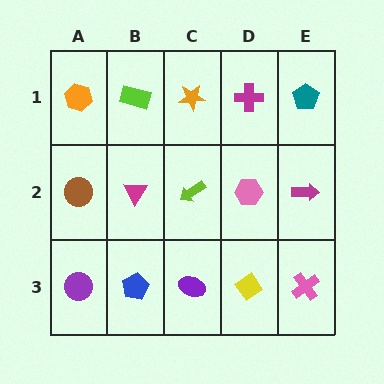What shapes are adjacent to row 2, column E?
A teal pentagon (row 1, column E), a pink cross (row 3, column E), a pink hexagon (row 2, column D).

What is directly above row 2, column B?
A lime rectangle.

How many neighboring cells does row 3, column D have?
3.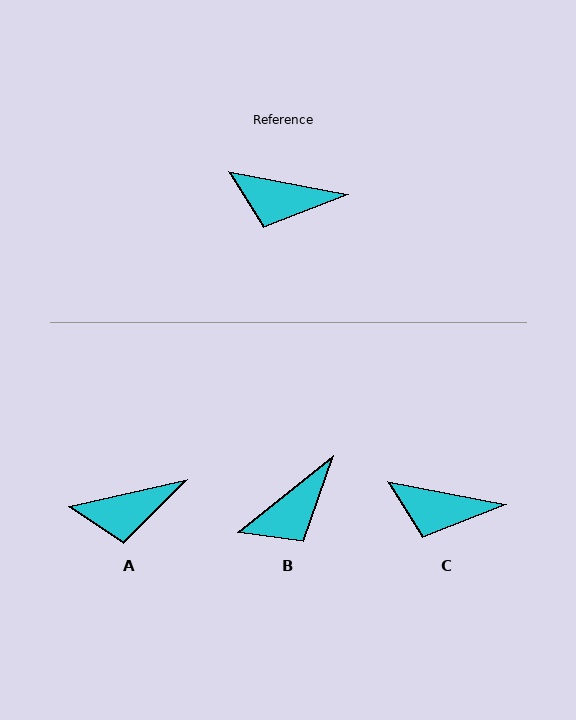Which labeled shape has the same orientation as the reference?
C.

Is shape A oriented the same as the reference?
No, it is off by about 24 degrees.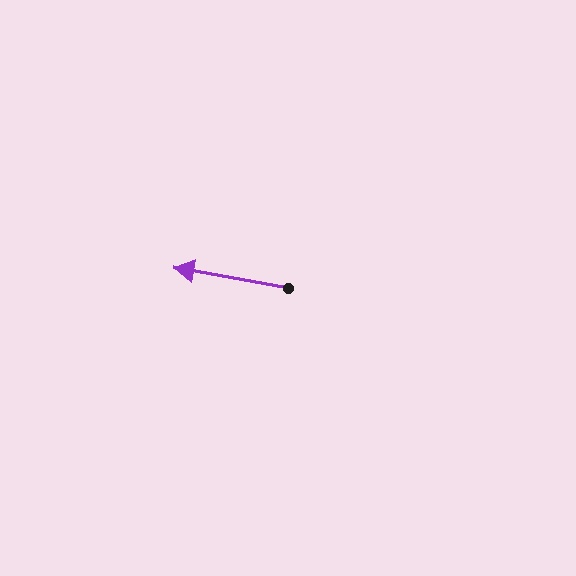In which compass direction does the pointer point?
West.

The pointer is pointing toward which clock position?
Roughly 9 o'clock.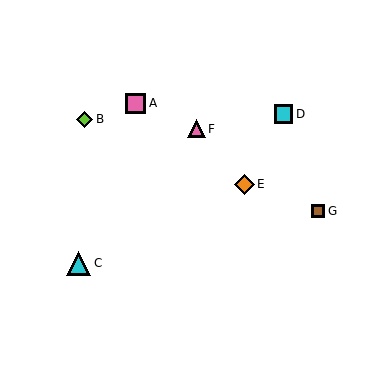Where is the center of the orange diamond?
The center of the orange diamond is at (244, 184).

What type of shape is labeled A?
Shape A is a pink square.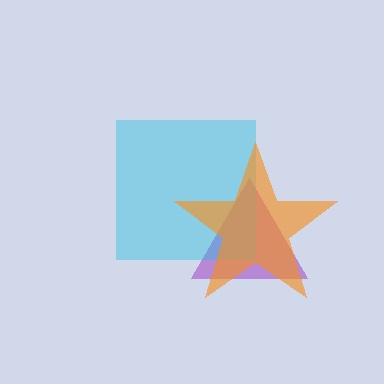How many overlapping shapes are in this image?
There are 3 overlapping shapes in the image.